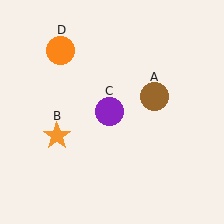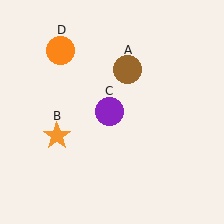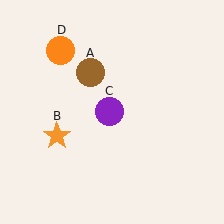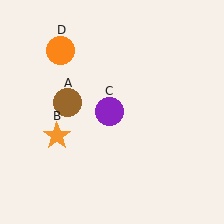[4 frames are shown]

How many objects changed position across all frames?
1 object changed position: brown circle (object A).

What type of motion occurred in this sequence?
The brown circle (object A) rotated counterclockwise around the center of the scene.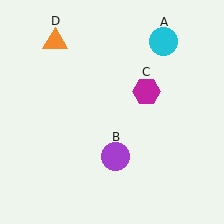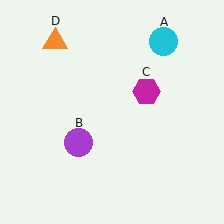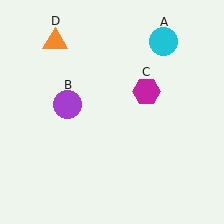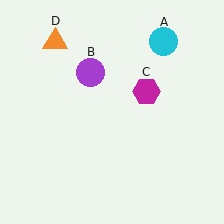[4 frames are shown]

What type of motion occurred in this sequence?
The purple circle (object B) rotated clockwise around the center of the scene.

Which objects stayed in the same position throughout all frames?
Cyan circle (object A) and magenta hexagon (object C) and orange triangle (object D) remained stationary.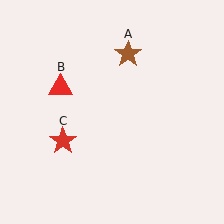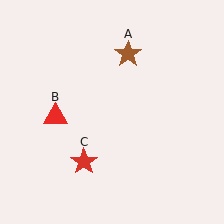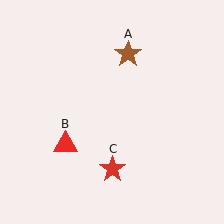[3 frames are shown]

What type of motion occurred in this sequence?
The red triangle (object B), red star (object C) rotated counterclockwise around the center of the scene.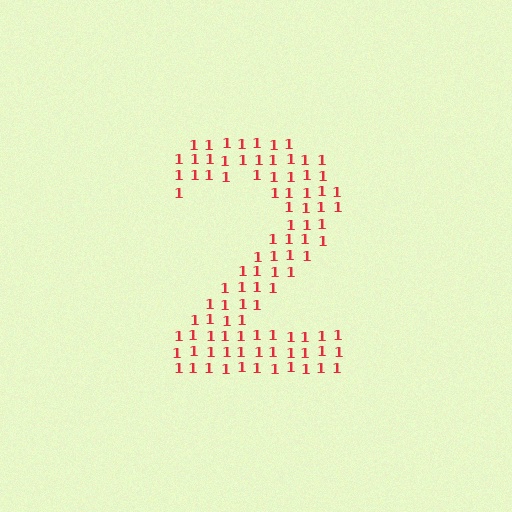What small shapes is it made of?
It is made of small digit 1's.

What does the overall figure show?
The overall figure shows the digit 2.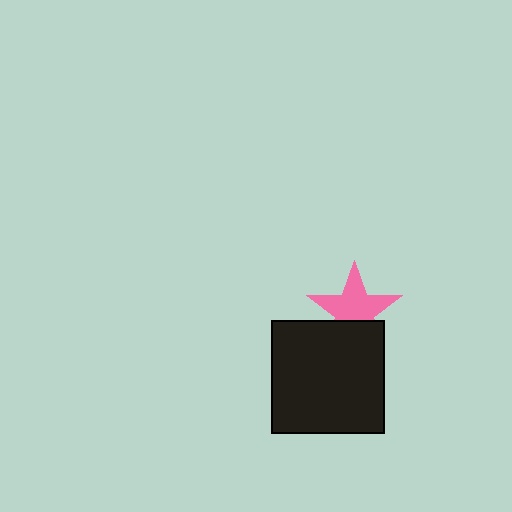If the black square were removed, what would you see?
You would see the complete pink star.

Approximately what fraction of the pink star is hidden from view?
Roughly 33% of the pink star is hidden behind the black square.